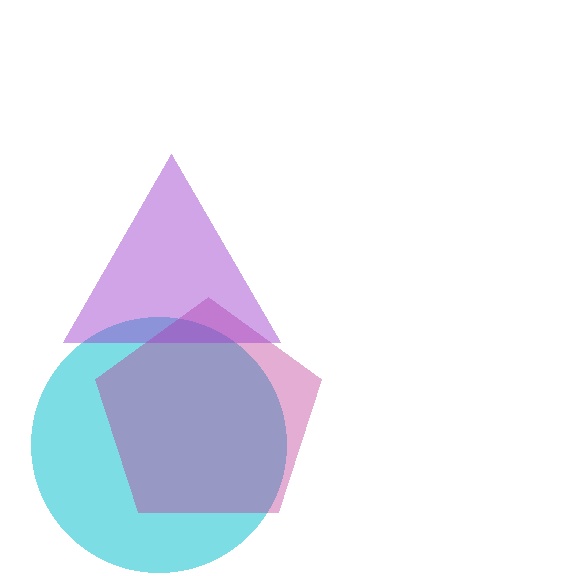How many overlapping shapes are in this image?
There are 3 overlapping shapes in the image.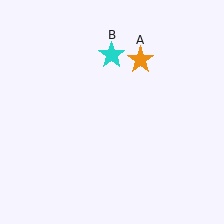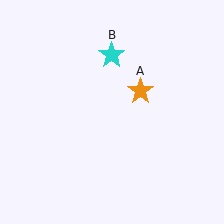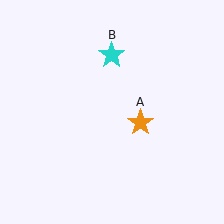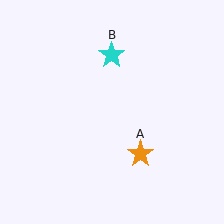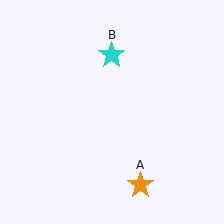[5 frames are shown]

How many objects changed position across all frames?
1 object changed position: orange star (object A).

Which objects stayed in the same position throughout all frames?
Cyan star (object B) remained stationary.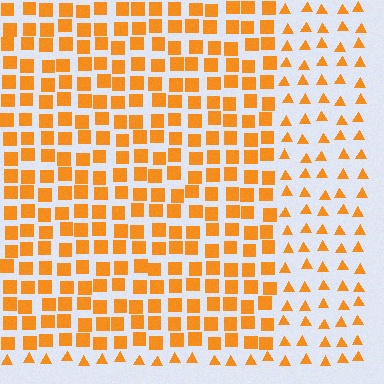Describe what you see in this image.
The image is filled with small orange elements arranged in a uniform grid. A rectangle-shaped region contains squares, while the surrounding area contains triangles. The boundary is defined purely by the change in element shape.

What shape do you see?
I see a rectangle.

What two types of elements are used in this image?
The image uses squares inside the rectangle region and triangles outside it.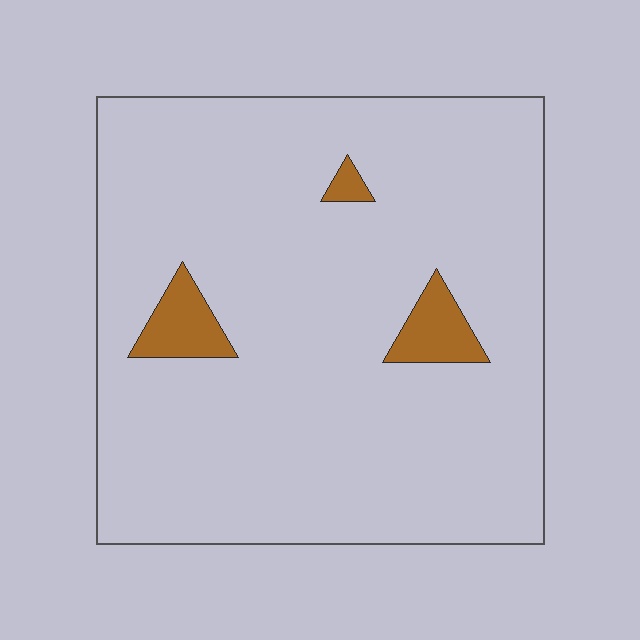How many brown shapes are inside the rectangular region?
3.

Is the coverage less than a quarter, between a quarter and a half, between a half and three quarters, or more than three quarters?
Less than a quarter.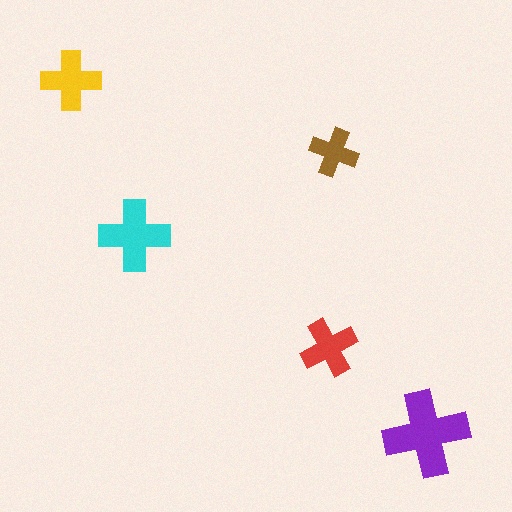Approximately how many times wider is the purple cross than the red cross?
About 1.5 times wider.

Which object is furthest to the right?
The purple cross is rightmost.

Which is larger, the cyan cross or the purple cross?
The purple one.